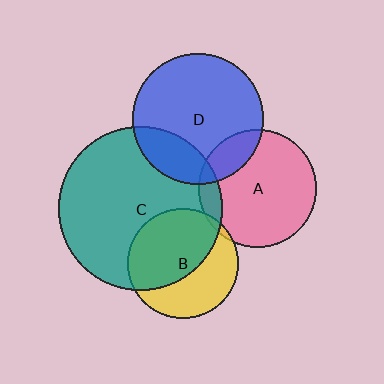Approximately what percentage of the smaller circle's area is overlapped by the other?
Approximately 20%.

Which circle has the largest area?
Circle C (teal).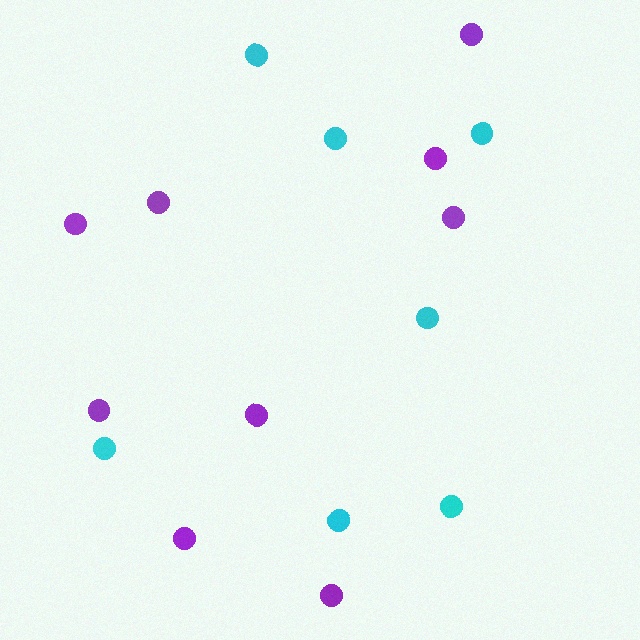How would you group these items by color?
There are 2 groups: one group of cyan circles (7) and one group of purple circles (9).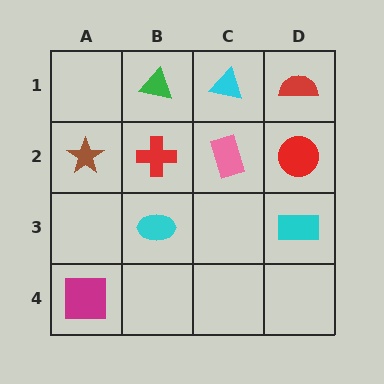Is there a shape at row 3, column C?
No, that cell is empty.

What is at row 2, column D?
A red circle.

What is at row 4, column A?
A magenta square.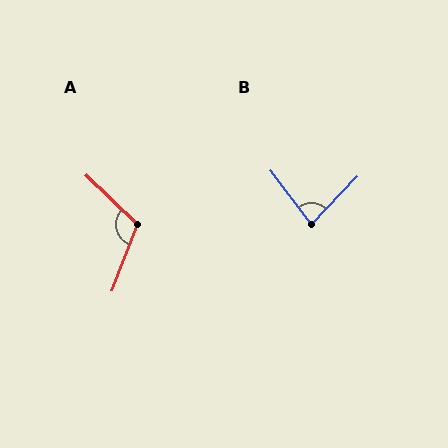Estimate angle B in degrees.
Approximately 81 degrees.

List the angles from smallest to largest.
B (81°), A (113°).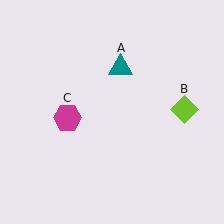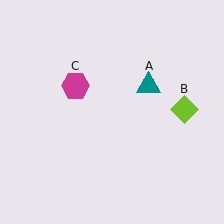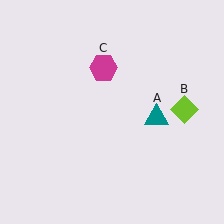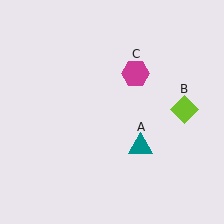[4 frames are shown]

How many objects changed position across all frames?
2 objects changed position: teal triangle (object A), magenta hexagon (object C).